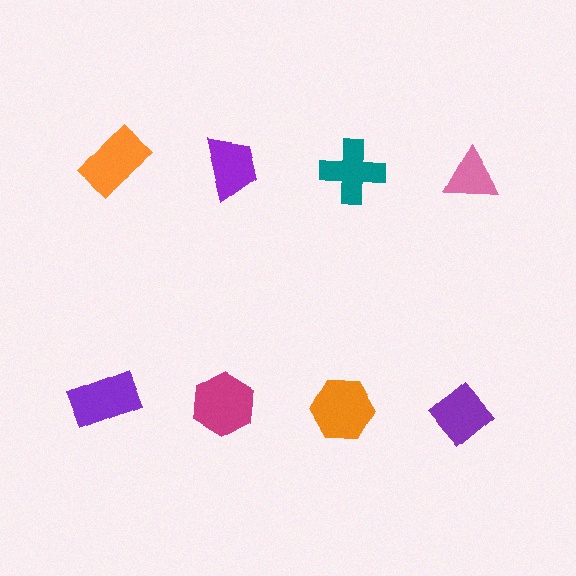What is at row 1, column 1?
An orange rectangle.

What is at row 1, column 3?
A teal cross.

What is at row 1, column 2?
A purple trapezoid.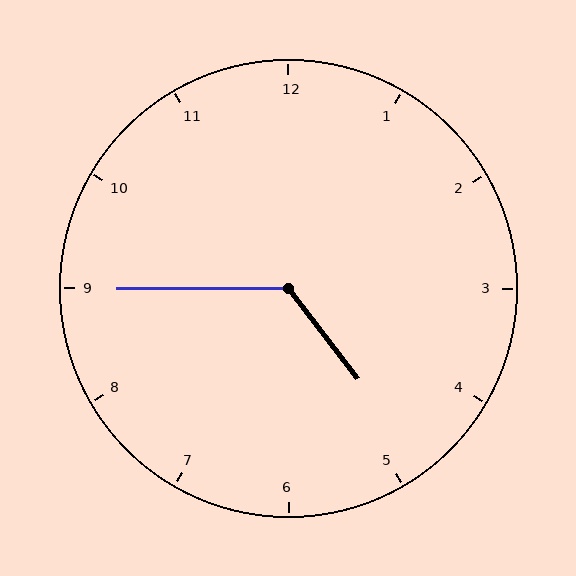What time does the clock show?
4:45.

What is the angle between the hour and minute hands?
Approximately 128 degrees.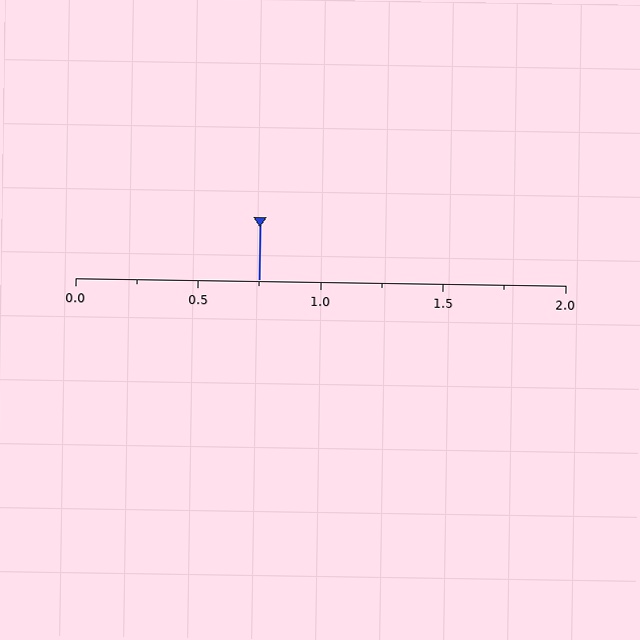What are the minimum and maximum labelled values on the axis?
The axis runs from 0.0 to 2.0.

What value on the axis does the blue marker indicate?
The marker indicates approximately 0.75.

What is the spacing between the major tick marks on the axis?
The major ticks are spaced 0.5 apart.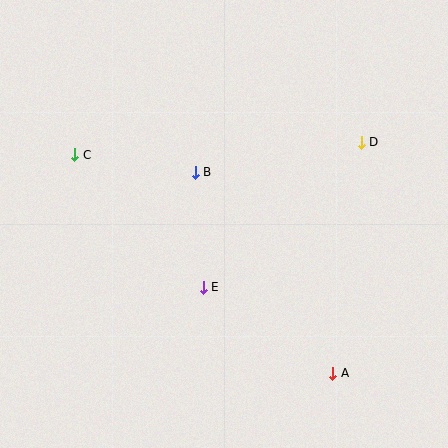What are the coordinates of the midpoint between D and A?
The midpoint between D and A is at (347, 258).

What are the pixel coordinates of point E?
Point E is at (203, 287).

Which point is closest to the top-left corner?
Point C is closest to the top-left corner.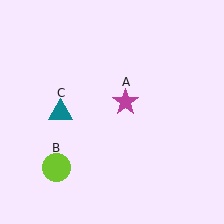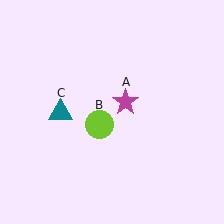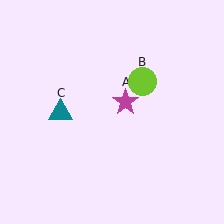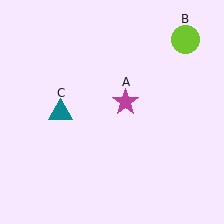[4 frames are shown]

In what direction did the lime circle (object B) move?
The lime circle (object B) moved up and to the right.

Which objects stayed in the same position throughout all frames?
Magenta star (object A) and teal triangle (object C) remained stationary.